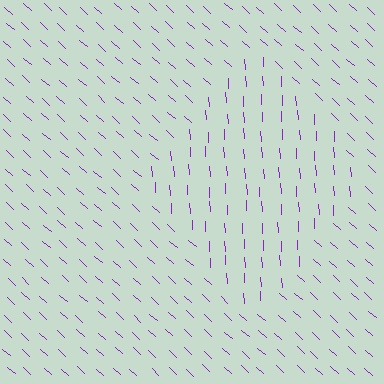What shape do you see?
I see a diamond.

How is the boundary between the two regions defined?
The boundary is defined purely by a change in line orientation (approximately 45 degrees difference). All lines are the same color and thickness.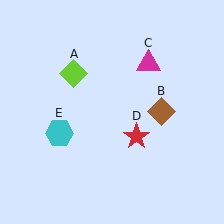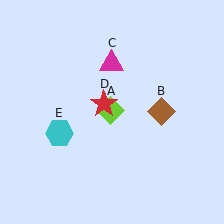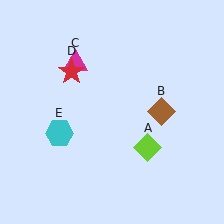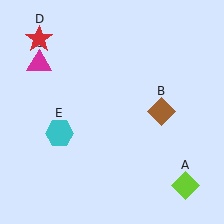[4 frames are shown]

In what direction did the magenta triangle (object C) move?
The magenta triangle (object C) moved left.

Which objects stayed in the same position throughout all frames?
Brown diamond (object B) and cyan hexagon (object E) remained stationary.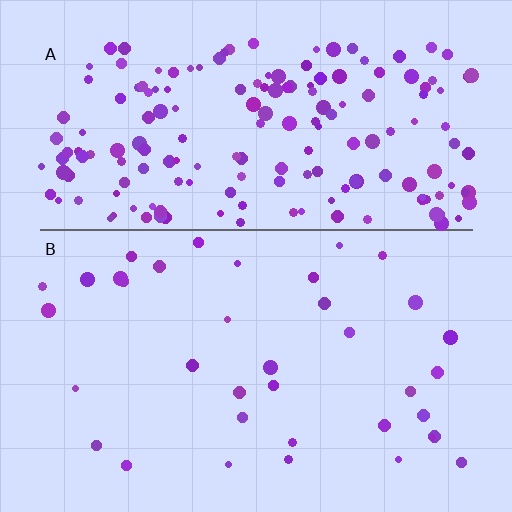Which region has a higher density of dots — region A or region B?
A (the top).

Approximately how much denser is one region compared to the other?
Approximately 4.9× — region A over region B.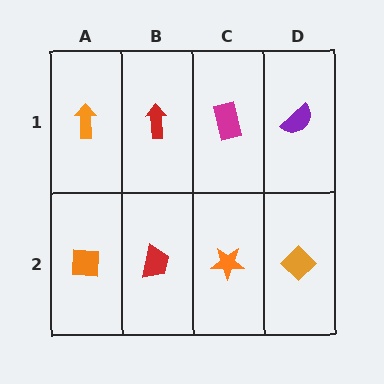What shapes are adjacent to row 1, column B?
A red trapezoid (row 2, column B), an orange arrow (row 1, column A), a magenta rectangle (row 1, column C).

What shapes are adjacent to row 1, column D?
An orange diamond (row 2, column D), a magenta rectangle (row 1, column C).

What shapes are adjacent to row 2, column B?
A red arrow (row 1, column B), an orange square (row 2, column A), an orange star (row 2, column C).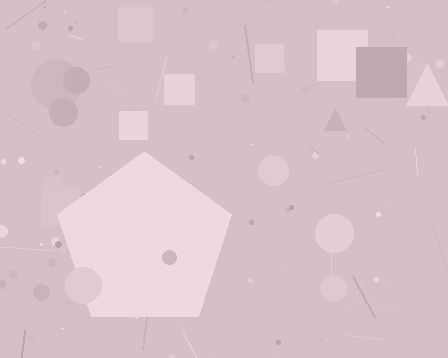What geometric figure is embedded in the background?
A pentagon is embedded in the background.